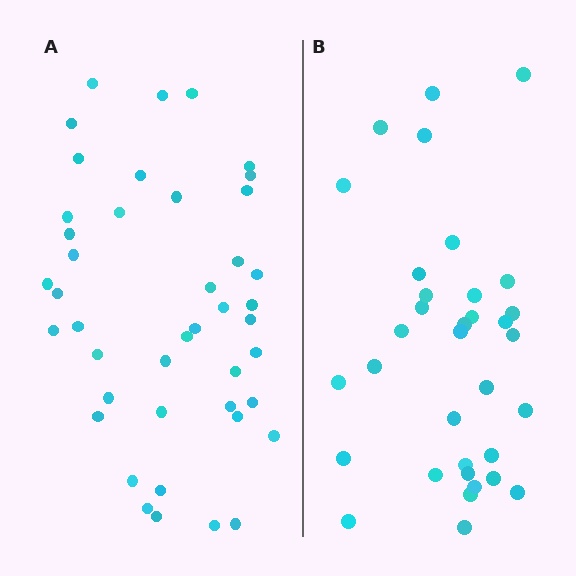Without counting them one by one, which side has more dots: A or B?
Region A (the left region) has more dots.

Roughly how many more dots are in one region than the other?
Region A has roughly 8 or so more dots than region B.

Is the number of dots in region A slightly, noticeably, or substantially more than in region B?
Region A has noticeably more, but not dramatically so. The ratio is roughly 1.3 to 1.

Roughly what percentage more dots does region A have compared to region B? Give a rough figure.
About 25% more.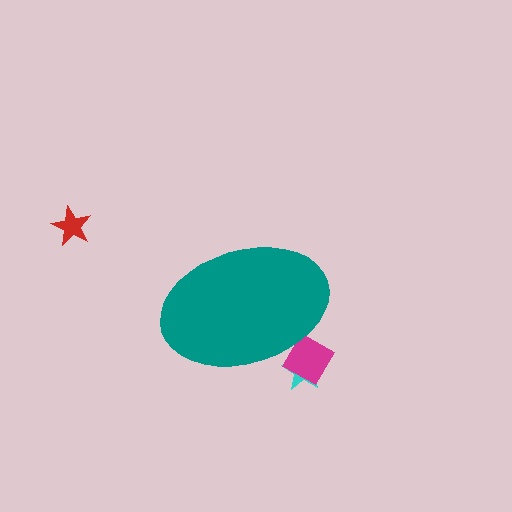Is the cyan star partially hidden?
Yes, the cyan star is partially hidden behind the teal ellipse.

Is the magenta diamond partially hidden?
Yes, the magenta diamond is partially hidden behind the teal ellipse.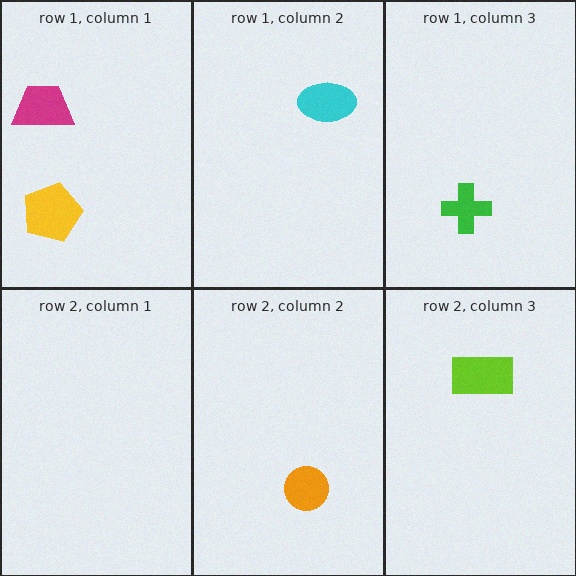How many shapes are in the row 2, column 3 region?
1.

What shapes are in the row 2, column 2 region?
The orange circle.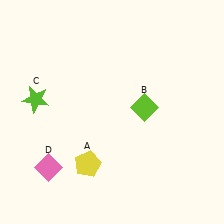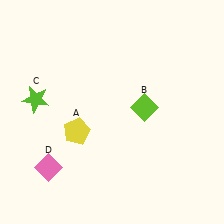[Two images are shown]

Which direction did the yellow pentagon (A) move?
The yellow pentagon (A) moved up.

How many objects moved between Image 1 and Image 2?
1 object moved between the two images.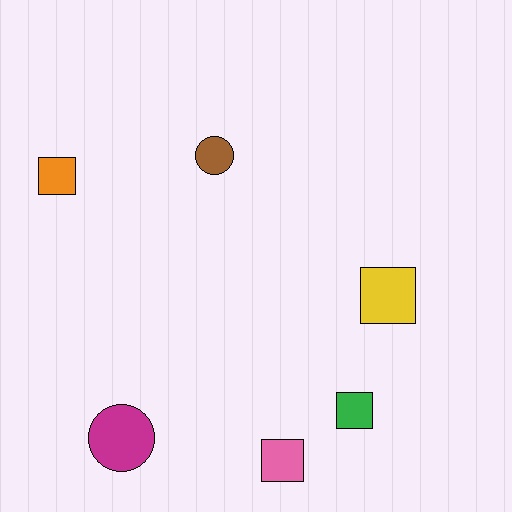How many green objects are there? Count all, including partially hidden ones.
There is 1 green object.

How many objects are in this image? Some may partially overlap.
There are 6 objects.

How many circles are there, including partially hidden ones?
There are 2 circles.